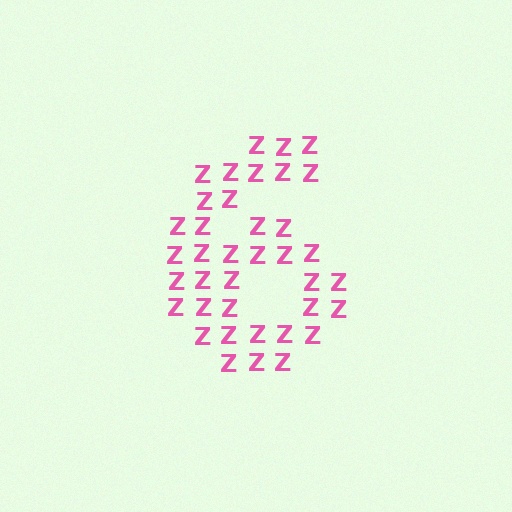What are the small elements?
The small elements are letter Z's.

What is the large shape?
The large shape is the digit 6.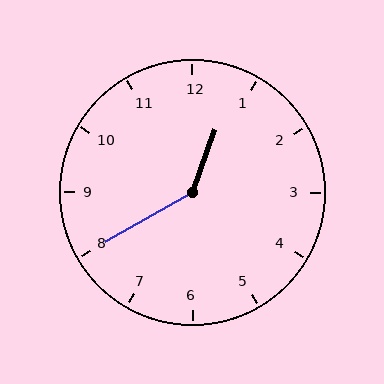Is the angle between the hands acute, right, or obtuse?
It is obtuse.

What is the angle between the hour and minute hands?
Approximately 140 degrees.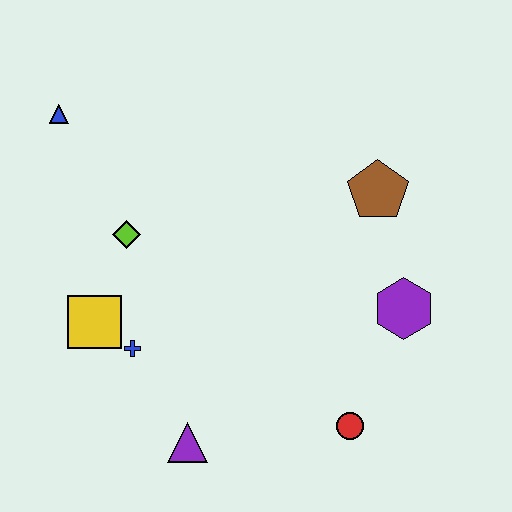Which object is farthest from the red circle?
The blue triangle is farthest from the red circle.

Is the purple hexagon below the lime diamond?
Yes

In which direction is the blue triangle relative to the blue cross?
The blue triangle is above the blue cross.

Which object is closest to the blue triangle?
The lime diamond is closest to the blue triangle.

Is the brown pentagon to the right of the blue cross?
Yes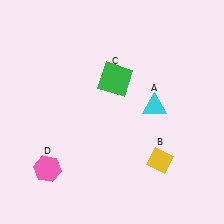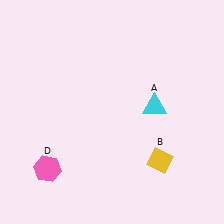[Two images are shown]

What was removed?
The green square (C) was removed in Image 2.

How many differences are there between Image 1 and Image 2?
There is 1 difference between the two images.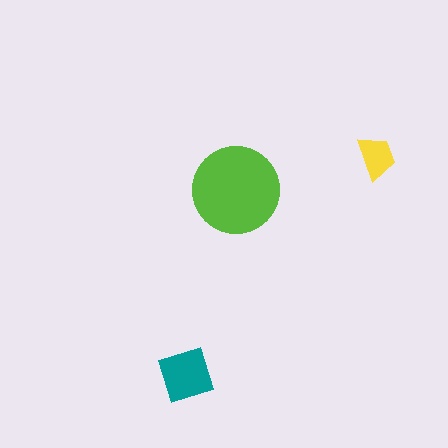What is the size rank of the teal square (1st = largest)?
2nd.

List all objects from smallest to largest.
The yellow trapezoid, the teal square, the lime circle.